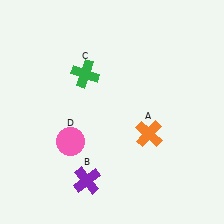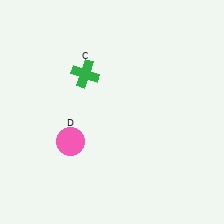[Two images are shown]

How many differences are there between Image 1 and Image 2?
There are 2 differences between the two images.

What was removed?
The orange cross (A), the purple cross (B) were removed in Image 2.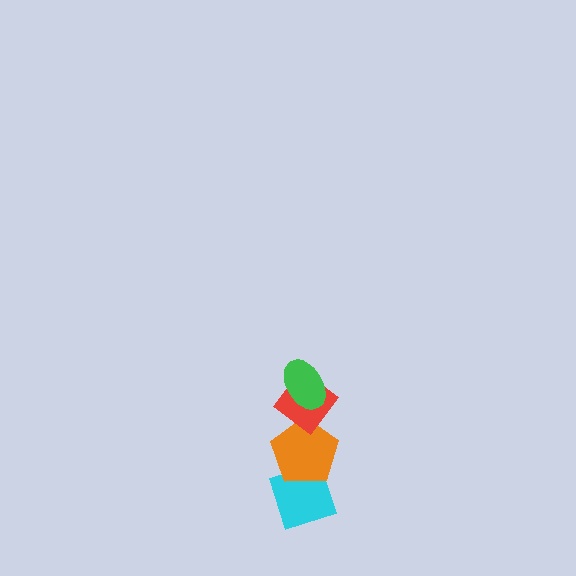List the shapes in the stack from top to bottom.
From top to bottom: the green ellipse, the red diamond, the orange pentagon, the cyan diamond.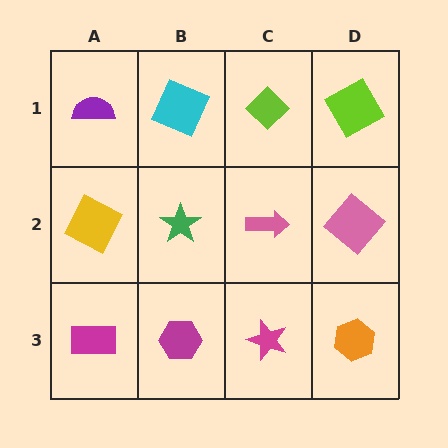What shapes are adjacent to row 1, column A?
A yellow square (row 2, column A), a cyan square (row 1, column B).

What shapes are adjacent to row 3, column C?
A pink arrow (row 2, column C), a magenta hexagon (row 3, column B), an orange hexagon (row 3, column D).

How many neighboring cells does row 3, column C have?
3.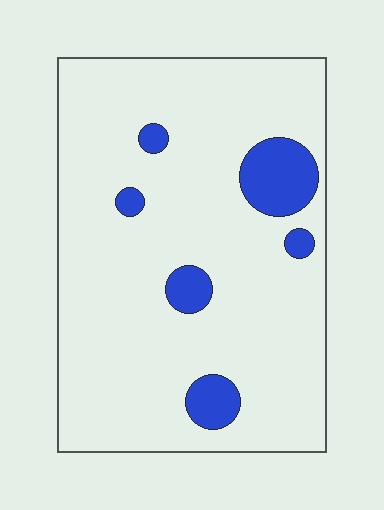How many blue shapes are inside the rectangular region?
6.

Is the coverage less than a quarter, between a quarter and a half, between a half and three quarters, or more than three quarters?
Less than a quarter.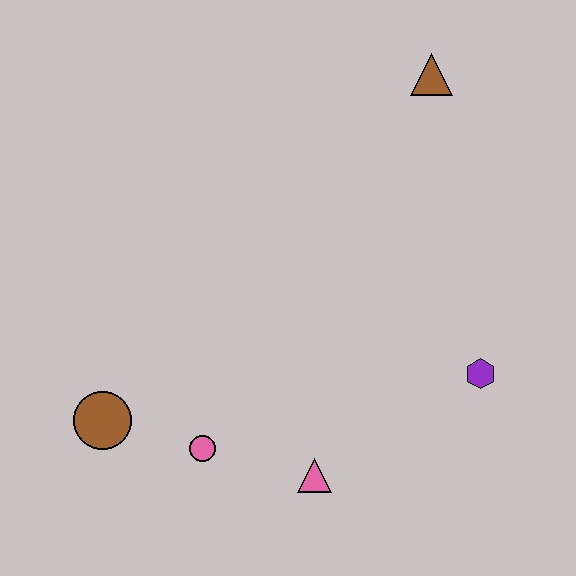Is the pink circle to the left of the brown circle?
No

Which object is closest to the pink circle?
The brown circle is closest to the pink circle.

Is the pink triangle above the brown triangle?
No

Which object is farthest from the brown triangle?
The brown circle is farthest from the brown triangle.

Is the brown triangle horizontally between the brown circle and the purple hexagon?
Yes